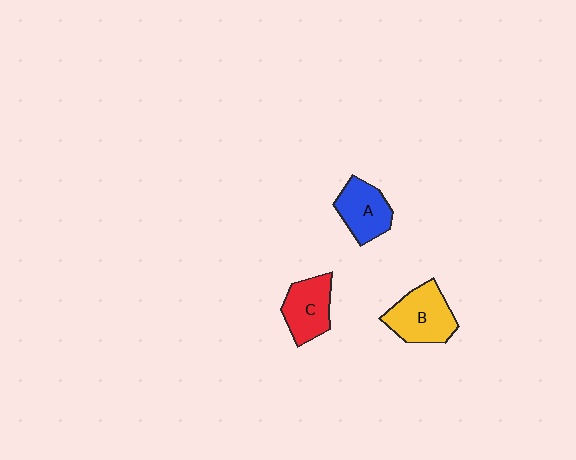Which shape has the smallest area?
Shape A (blue).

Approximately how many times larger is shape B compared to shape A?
Approximately 1.2 times.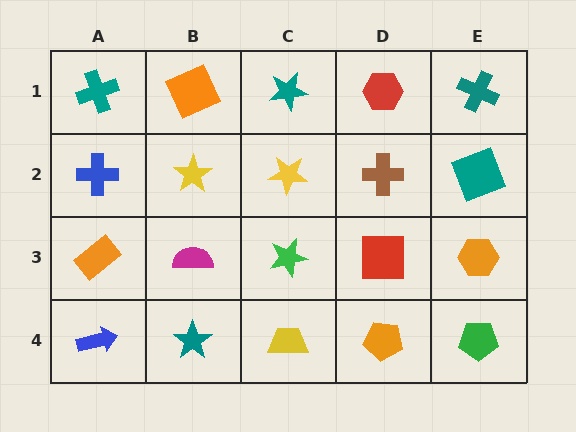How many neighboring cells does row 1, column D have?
3.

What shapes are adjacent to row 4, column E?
An orange hexagon (row 3, column E), an orange pentagon (row 4, column D).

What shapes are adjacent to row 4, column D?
A red square (row 3, column D), a yellow trapezoid (row 4, column C), a green pentagon (row 4, column E).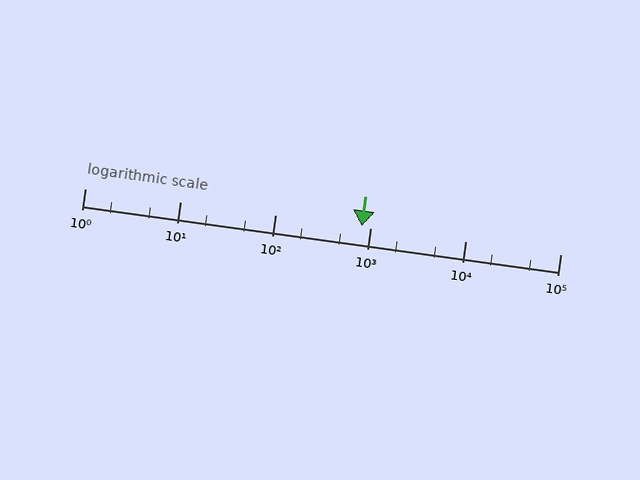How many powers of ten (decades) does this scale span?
The scale spans 5 decades, from 1 to 100000.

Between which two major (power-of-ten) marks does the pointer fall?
The pointer is between 100 and 1000.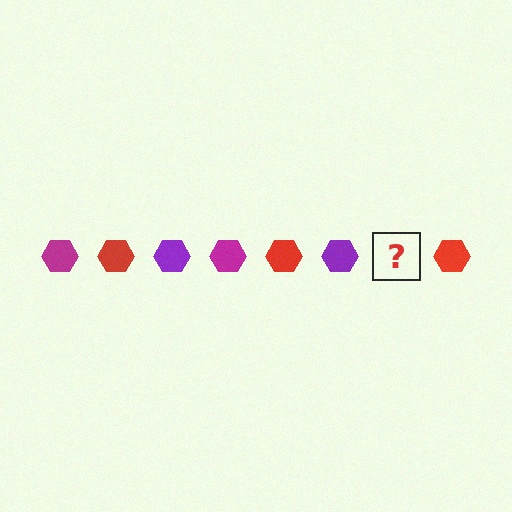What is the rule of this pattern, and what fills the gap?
The rule is that the pattern cycles through magenta, red, purple hexagons. The gap should be filled with a magenta hexagon.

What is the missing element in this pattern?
The missing element is a magenta hexagon.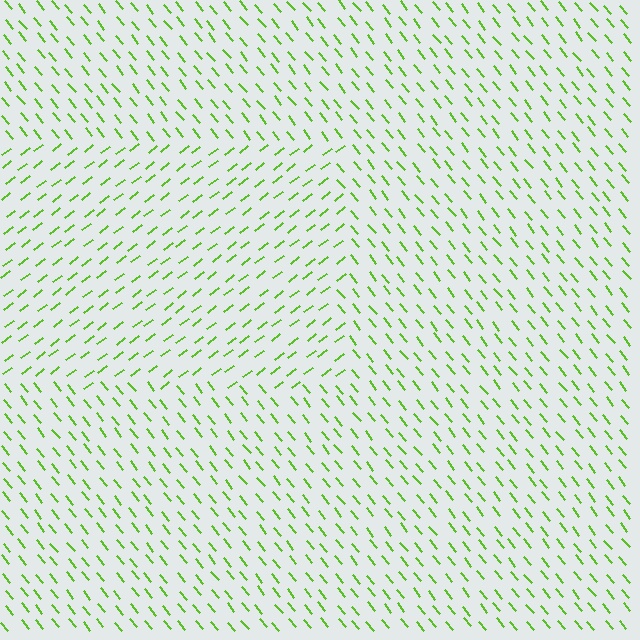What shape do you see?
I see a rectangle.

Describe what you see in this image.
The image is filled with small lime line segments. A rectangle region in the image has lines oriented differently from the surrounding lines, creating a visible texture boundary.